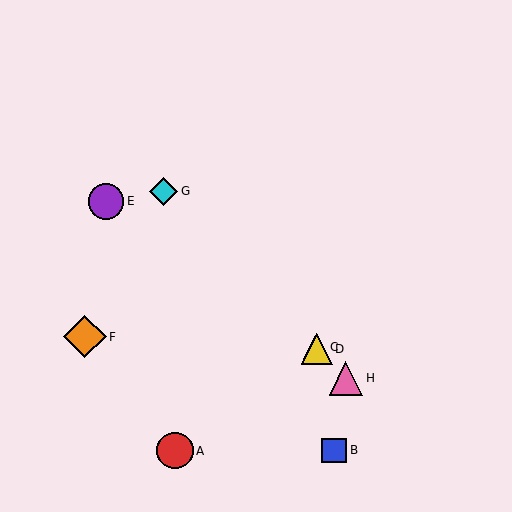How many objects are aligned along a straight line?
4 objects (C, D, G, H) are aligned along a straight line.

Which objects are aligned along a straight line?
Objects C, D, G, H are aligned along a straight line.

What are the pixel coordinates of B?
Object B is at (334, 450).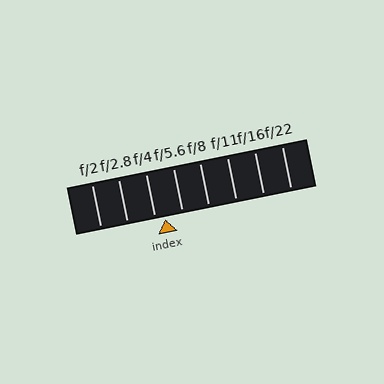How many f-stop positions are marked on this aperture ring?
There are 8 f-stop positions marked.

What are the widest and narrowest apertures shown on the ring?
The widest aperture shown is f/2 and the narrowest is f/22.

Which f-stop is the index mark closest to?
The index mark is closest to f/4.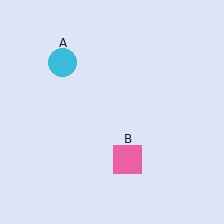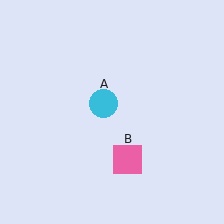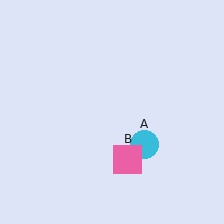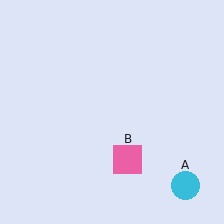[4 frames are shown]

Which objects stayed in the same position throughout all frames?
Pink square (object B) remained stationary.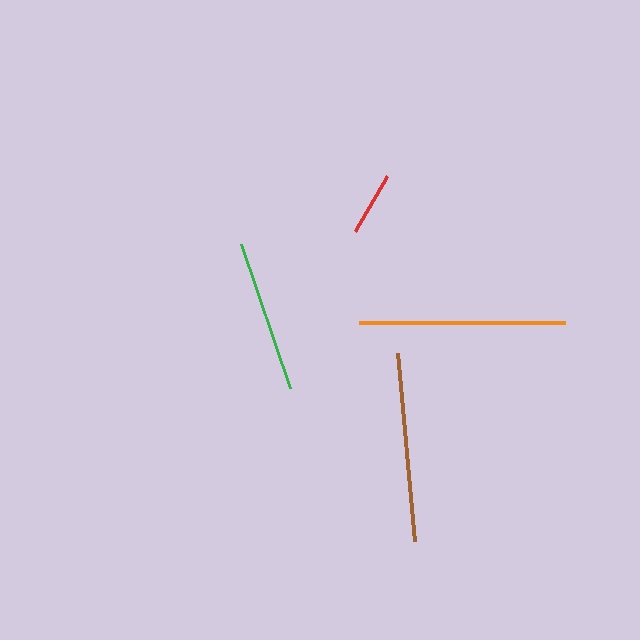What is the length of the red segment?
The red segment is approximately 63 pixels long.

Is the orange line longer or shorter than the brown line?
The orange line is longer than the brown line.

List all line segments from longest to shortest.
From longest to shortest: orange, brown, green, red.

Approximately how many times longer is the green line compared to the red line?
The green line is approximately 2.4 times the length of the red line.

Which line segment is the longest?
The orange line is the longest at approximately 206 pixels.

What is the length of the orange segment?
The orange segment is approximately 206 pixels long.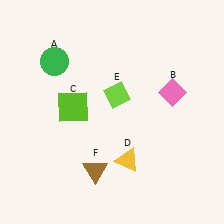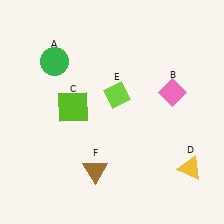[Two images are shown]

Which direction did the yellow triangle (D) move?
The yellow triangle (D) moved right.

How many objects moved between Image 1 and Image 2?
1 object moved between the two images.